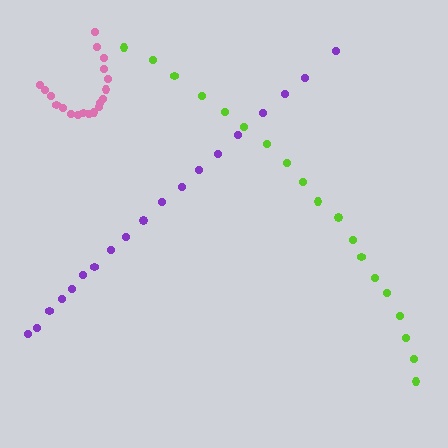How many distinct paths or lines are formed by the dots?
There are 3 distinct paths.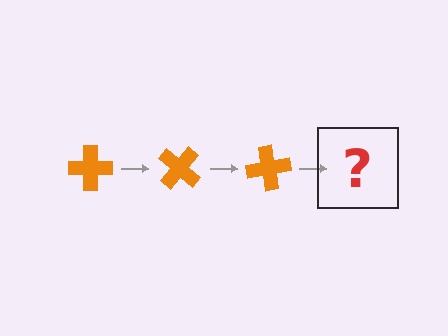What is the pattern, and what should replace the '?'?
The pattern is that the cross rotates 40 degrees each step. The '?' should be an orange cross rotated 120 degrees.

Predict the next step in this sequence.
The next step is an orange cross rotated 120 degrees.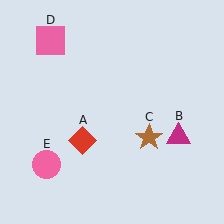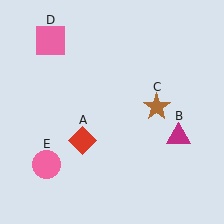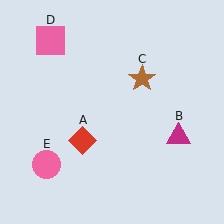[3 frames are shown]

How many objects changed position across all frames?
1 object changed position: brown star (object C).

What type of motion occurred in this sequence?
The brown star (object C) rotated counterclockwise around the center of the scene.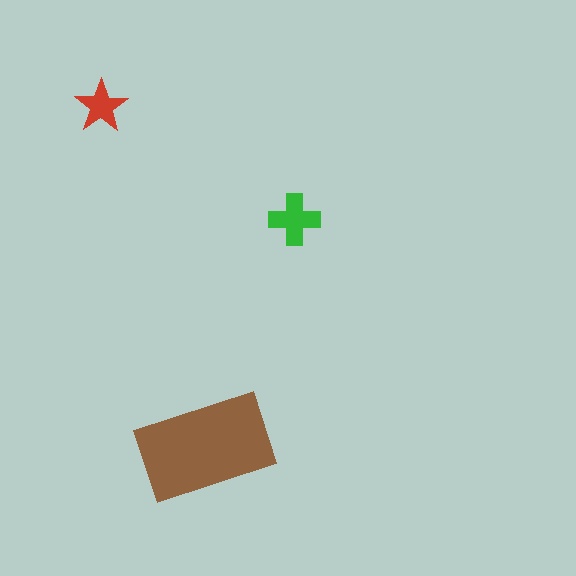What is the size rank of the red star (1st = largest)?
3rd.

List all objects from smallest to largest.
The red star, the green cross, the brown rectangle.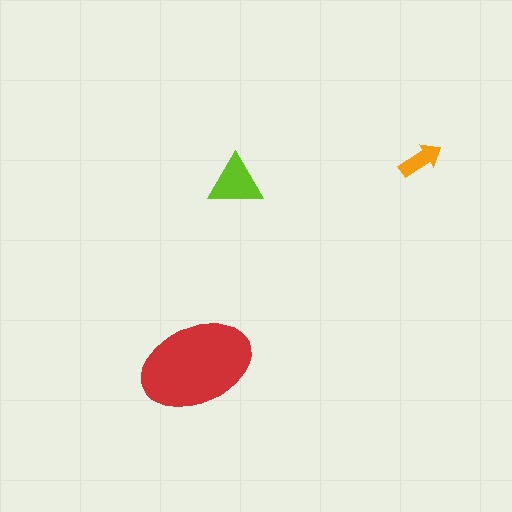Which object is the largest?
The red ellipse.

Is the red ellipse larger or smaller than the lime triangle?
Larger.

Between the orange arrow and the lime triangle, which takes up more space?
The lime triangle.